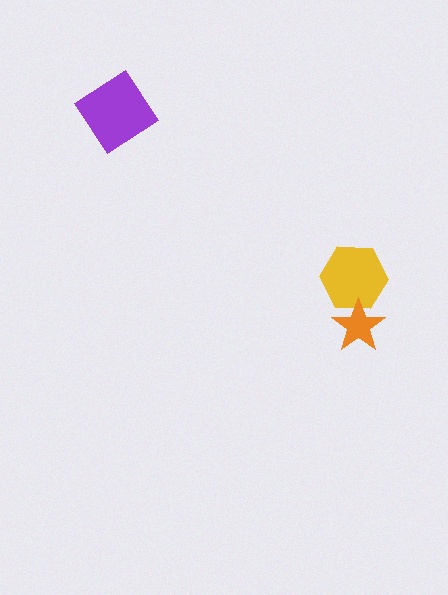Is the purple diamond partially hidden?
No, no other shape covers it.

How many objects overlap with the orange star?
1 object overlaps with the orange star.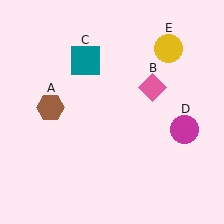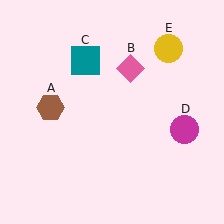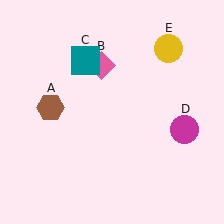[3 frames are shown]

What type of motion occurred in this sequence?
The pink diamond (object B) rotated counterclockwise around the center of the scene.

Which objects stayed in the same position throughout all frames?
Brown hexagon (object A) and teal square (object C) and magenta circle (object D) and yellow circle (object E) remained stationary.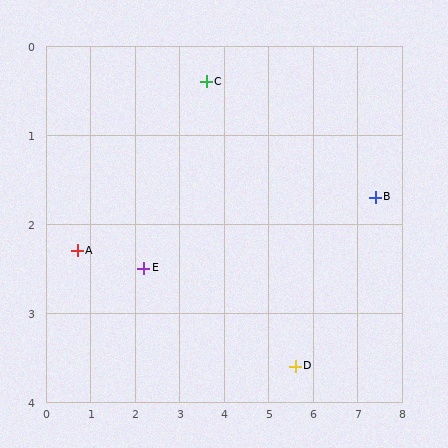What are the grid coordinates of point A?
Point A is at approximately (0.7, 2.3).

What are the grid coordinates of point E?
Point E is at approximately (2.2, 2.5).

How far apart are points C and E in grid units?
Points C and E are about 2.5 grid units apart.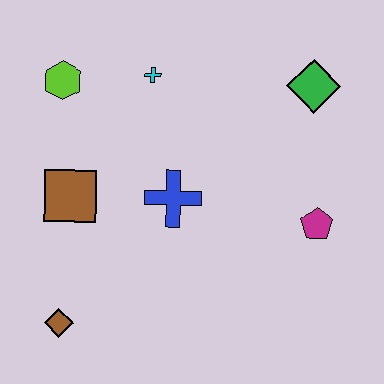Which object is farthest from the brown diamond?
The green diamond is farthest from the brown diamond.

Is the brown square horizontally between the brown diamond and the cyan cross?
Yes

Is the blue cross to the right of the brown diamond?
Yes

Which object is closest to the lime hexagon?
The cyan cross is closest to the lime hexagon.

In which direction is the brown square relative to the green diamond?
The brown square is to the left of the green diamond.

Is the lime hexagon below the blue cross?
No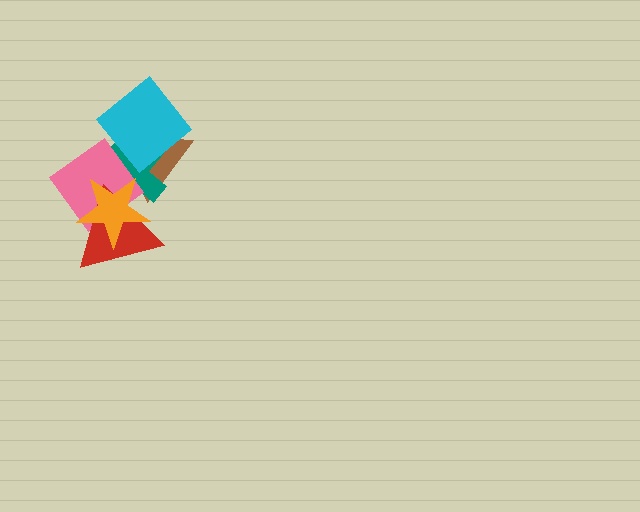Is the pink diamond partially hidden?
Yes, it is partially covered by another shape.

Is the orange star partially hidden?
No, no other shape covers it.